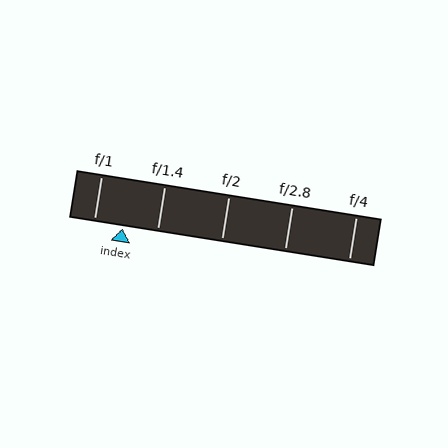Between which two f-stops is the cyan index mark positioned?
The index mark is between f/1 and f/1.4.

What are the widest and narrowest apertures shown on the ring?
The widest aperture shown is f/1 and the narrowest is f/4.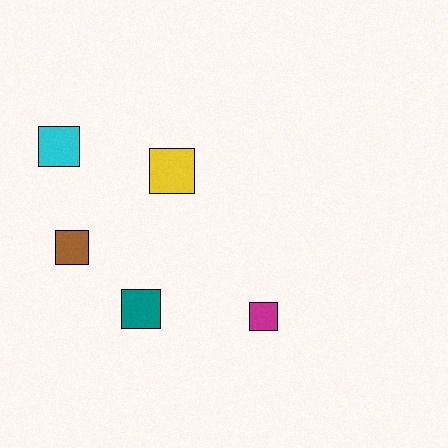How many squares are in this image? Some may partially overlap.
There are 5 squares.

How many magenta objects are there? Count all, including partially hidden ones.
There is 1 magenta object.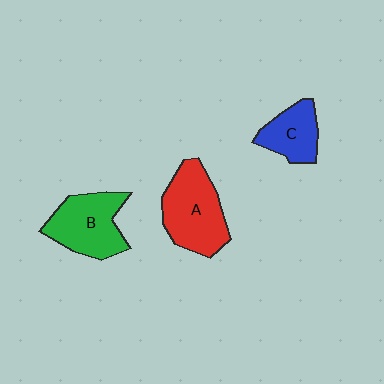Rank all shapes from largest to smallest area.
From largest to smallest: A (red), B (green), C (blue).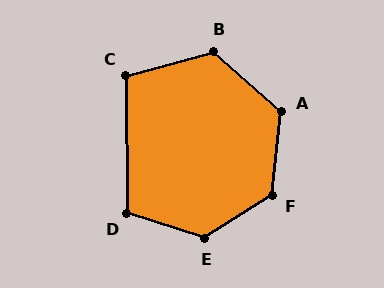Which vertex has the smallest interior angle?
C, at approximately 105 degrees.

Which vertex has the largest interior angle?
E, at approximately 130 degrees.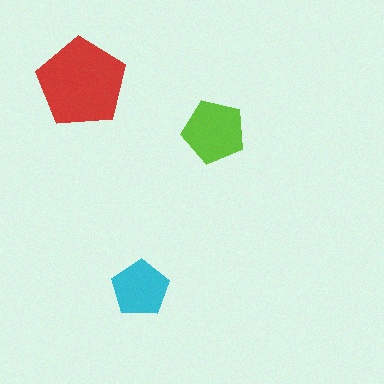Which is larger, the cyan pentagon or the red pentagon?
The red one.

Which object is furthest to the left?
The red pentagon is leftmost.